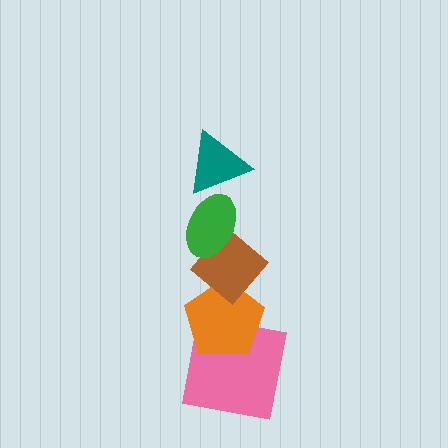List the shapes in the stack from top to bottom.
From top to bottom: the teal triangle, the green ellipse, the brown diamond, the orange pentagon, the pink square.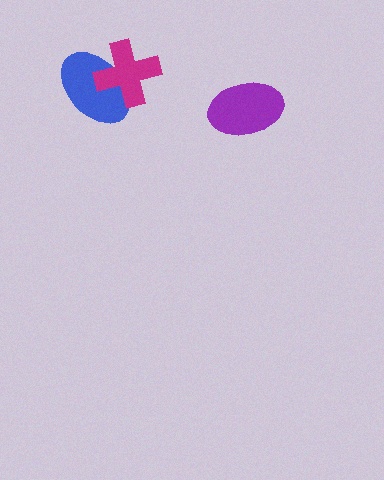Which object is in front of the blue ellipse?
The magenta cross is in front of the blue ellipse.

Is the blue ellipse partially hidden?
Yes, it is partially covered by another shape.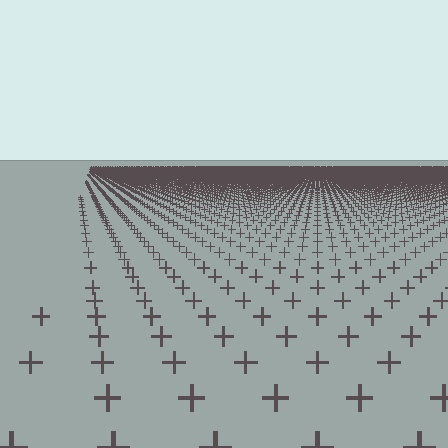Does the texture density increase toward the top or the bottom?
Density increases toward the top.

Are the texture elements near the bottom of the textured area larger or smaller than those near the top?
Larger. Near the bottom, elements are closer to the viewer and appear at a bigger on-screen size.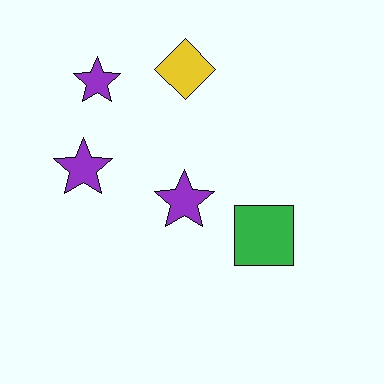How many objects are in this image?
There are 5 objects.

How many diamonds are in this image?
There is 1 diamond.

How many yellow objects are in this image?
There is 1 yellow object.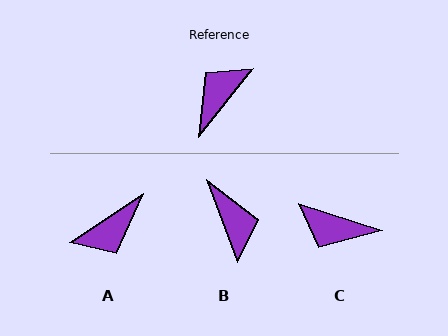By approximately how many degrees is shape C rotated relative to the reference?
Approximately 111 degrees counter-clockwise.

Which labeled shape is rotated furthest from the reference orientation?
A, about 162 degrees away.